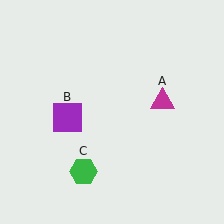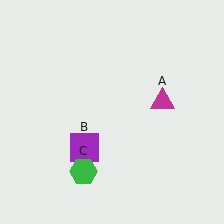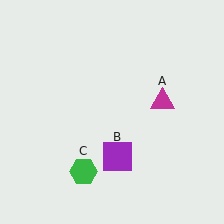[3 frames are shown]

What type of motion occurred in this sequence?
The purple square (object B) rotated counterclockwise around the center of the scene.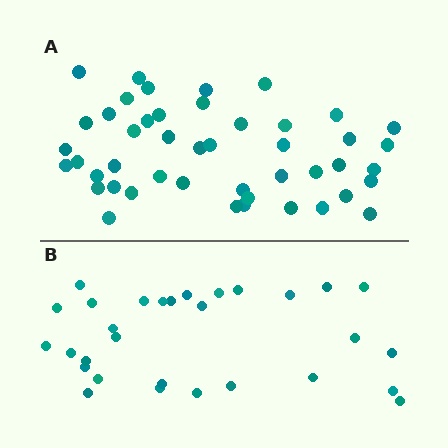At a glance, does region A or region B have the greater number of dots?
Region A (the top region) has more dots.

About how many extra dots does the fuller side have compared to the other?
Region A has approximately 15 more dots than region B.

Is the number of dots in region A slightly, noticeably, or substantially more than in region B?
Region A has substantially more. The ratio is roughly 1.5 to 1.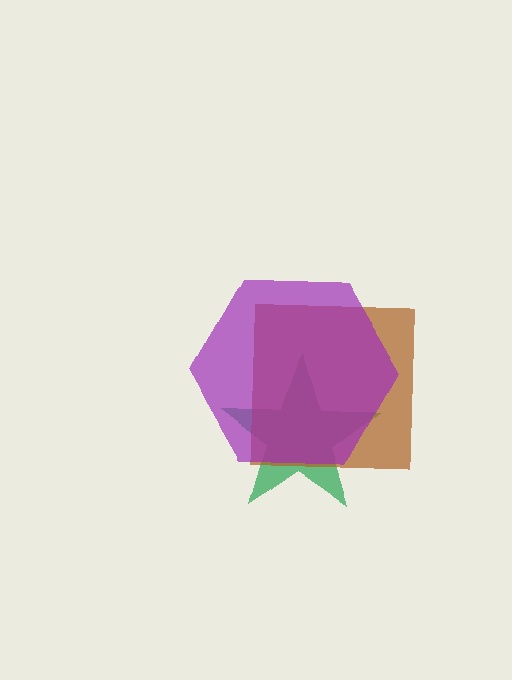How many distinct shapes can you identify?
There are 3 distinct shapes: a green star, a brown square, a purple hexagon.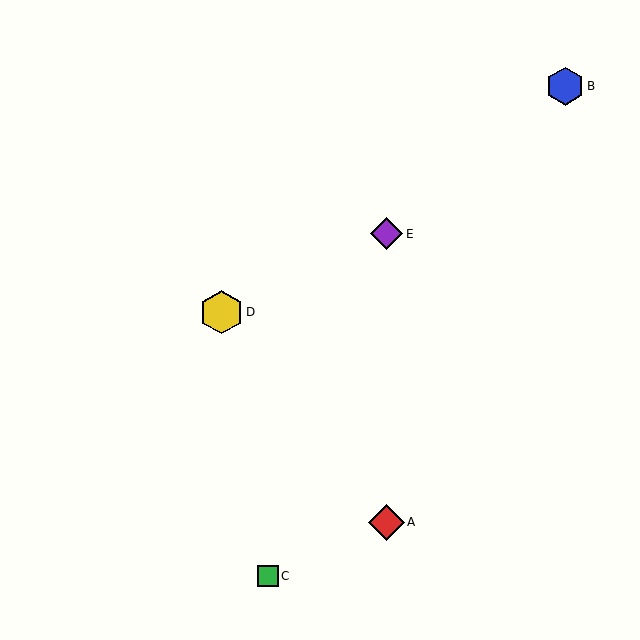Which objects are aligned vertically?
Objects A, E are aligned vertically.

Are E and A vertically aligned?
Yes, both are at x≈387.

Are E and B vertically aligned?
No, E is at x≈387 and B is at x≈565.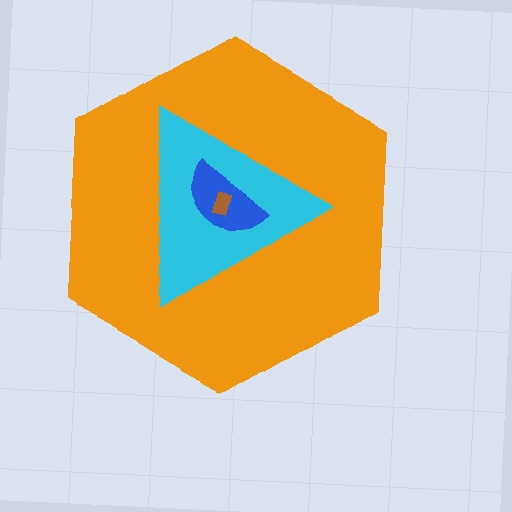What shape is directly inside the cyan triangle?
The blue semicircle.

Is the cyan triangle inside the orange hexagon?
Yes.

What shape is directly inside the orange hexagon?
The cyan triangle.